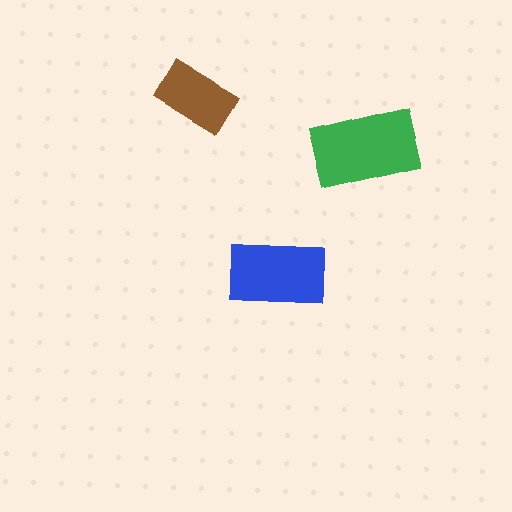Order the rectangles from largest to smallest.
the green one, the blue one, the brown one.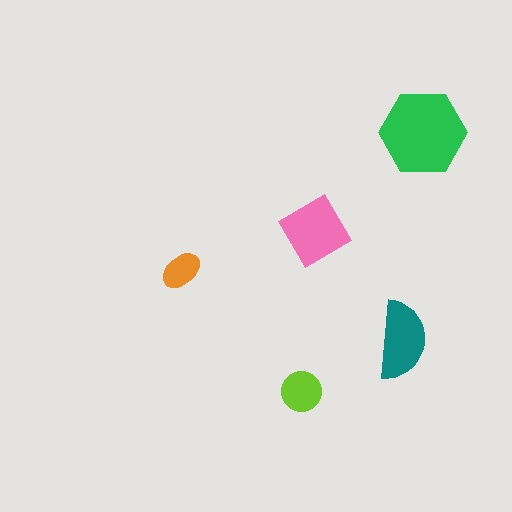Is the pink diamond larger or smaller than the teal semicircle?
Larger.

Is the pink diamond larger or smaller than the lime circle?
Larger.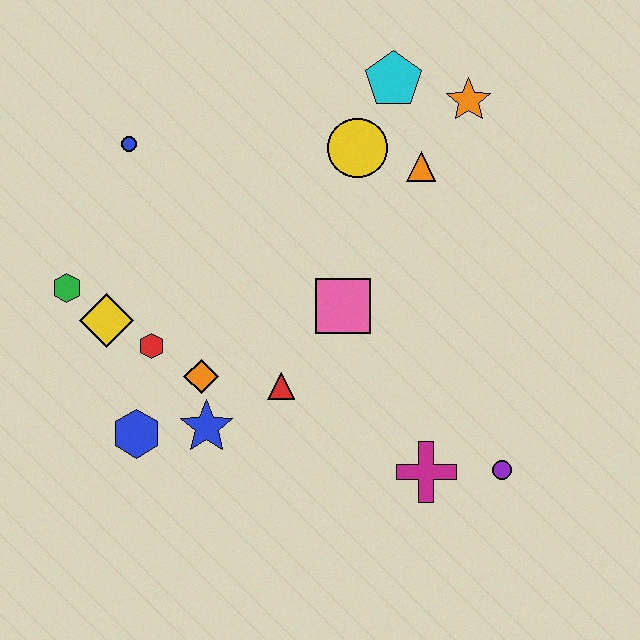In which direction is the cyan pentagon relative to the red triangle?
The cyan pentagon is above the red triangle.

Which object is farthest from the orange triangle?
The blue hexagon is farthest from the orange triangle.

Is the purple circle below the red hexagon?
Yes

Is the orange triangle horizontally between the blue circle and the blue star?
No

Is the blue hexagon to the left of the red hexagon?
Yes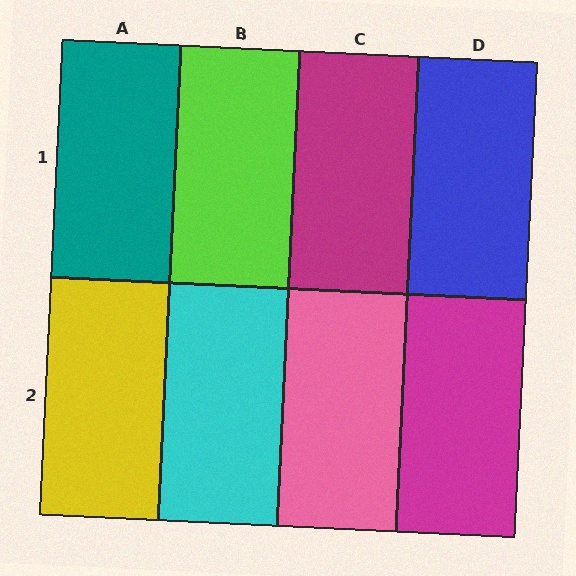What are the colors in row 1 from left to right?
Teal, lime, magenta, blue.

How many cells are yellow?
1 cell is yellow.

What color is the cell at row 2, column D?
Magenta.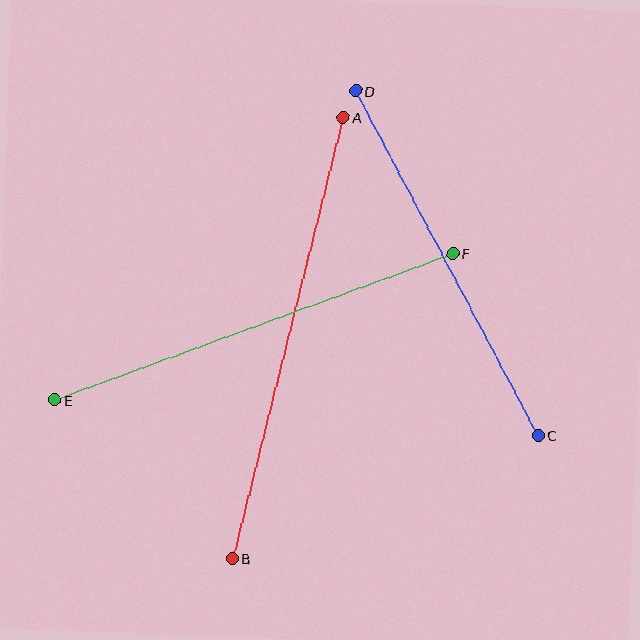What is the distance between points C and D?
The distance is approximately 390 pixels.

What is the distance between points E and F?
The distance is approximately 424 pixels.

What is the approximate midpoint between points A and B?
The midpoint is at approximately (288, 338) pixels.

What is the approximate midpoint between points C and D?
The midpoint is at approximately (447, 263) pixels.